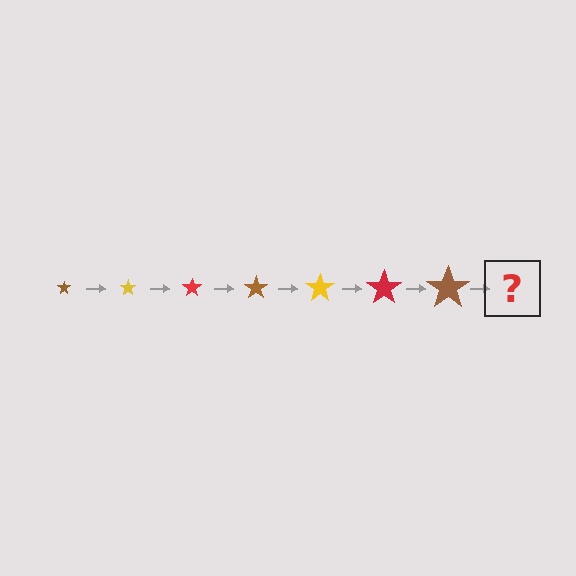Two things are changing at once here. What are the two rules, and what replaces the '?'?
The two rules are that the star grows larger each step and the color cycles through brown, yellow, and red. The '?' should be a yellow star, larger than the previous one.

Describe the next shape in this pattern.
It should be a yellow star, larger than the previous one.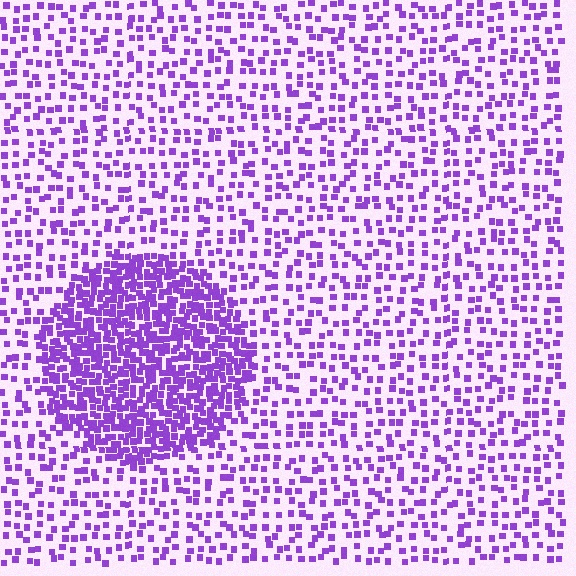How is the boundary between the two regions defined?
The boundary is defined by a change in element density (approximately 2.7x ratio). All elements are the same color, size, and shape.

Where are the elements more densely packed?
The elements are more densely packed inside the circle boundary.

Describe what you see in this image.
The image contains small purple elements arranged at two different densities. A circle-shaped region is visible where the elements are more densely packed than the surrounding area.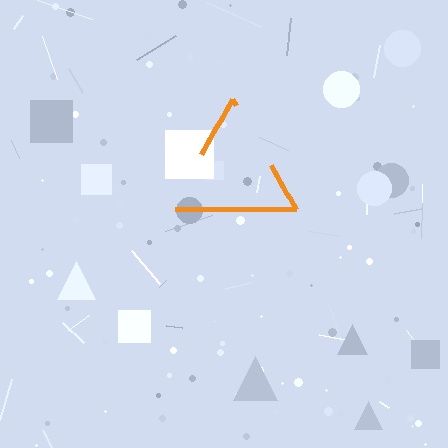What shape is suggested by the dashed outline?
The dashed outline suggests a triangle.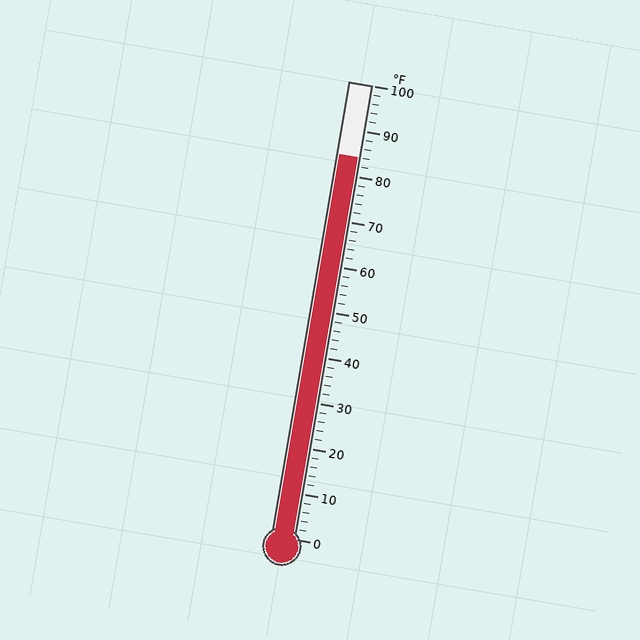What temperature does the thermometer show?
The thermometer shows approximately 84°F.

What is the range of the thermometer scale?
The thermometer scale ranges from 0°F to 100°F.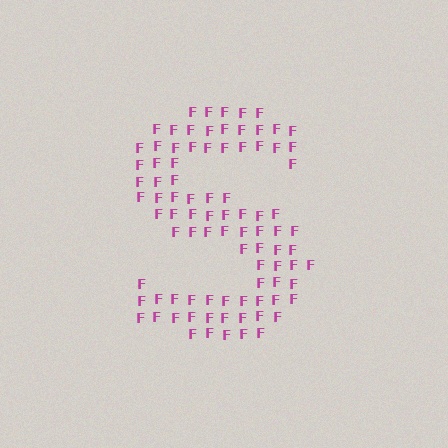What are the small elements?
The small elements are letter F's.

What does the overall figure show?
The overall figure shows the letter S.